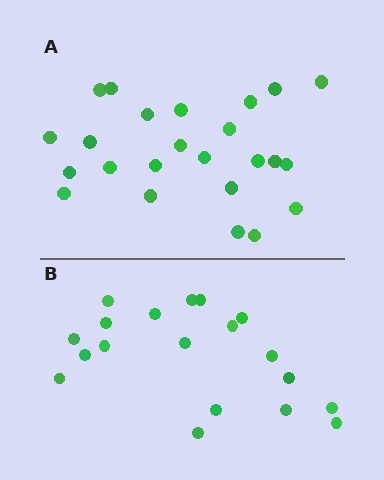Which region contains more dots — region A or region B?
Region A (the top region) has more dots.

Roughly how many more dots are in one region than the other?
Region A has about 5 more dots than region B.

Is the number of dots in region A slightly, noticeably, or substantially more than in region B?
Region A has noticeably more, but not dramatically so. The ratio is roughly 1.3 to 1.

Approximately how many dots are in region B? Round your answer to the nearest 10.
About 20 dots. (The exact count is 19, which rounds to 20.)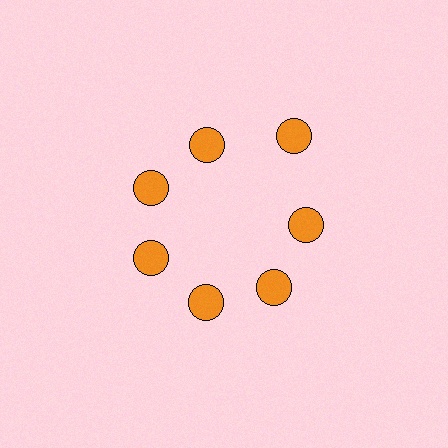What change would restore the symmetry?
The symmetry would be restored by moving it inward, back onto the ring so that all 7 circles sit at equal angles and equal distance from the center.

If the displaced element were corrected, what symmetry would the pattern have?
It would have 7-fold rotational symmetry — the pattern would map onto itself every 51 degrees.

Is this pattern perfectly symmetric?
No. The 7 orange circles are arranged in a ring, but one element near the 1 o'clock position is pushed outward from the center, breaking the 7-fold rotational symmetry.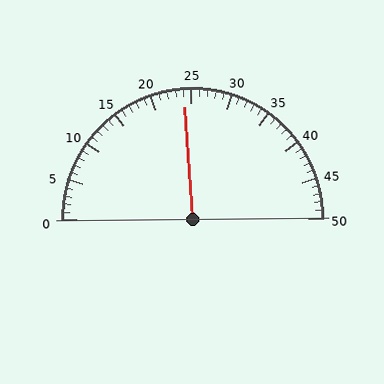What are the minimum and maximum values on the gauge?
The gauge ranges from 0 to 50.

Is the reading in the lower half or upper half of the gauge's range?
The reading is in the lower half of the range (0 to 50).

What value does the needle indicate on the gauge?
The needle indicates approximately 24.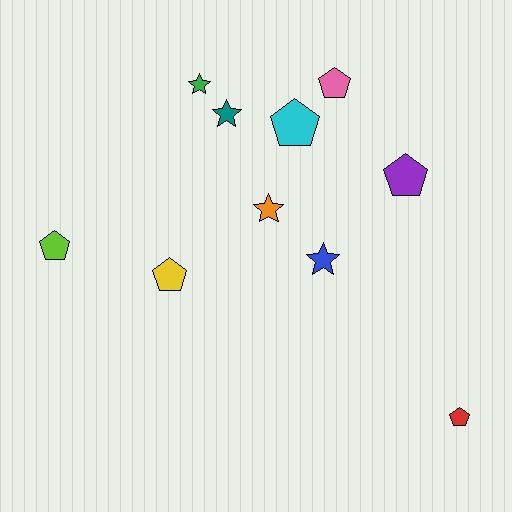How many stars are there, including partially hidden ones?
There are 4 stars.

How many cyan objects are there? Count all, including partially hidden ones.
There is 1 cyan object.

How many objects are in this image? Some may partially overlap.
There are 10 objects.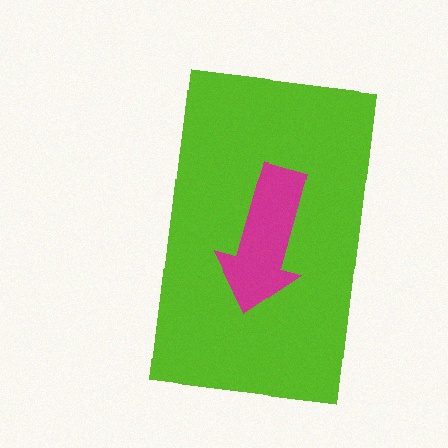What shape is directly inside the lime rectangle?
The magenta arrow.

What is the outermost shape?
The lime rectangle.